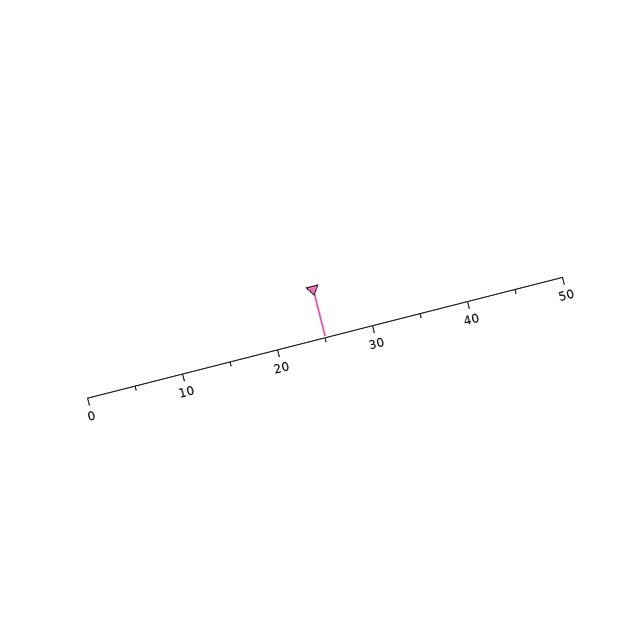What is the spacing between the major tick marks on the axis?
The major ticks are spaced 10 apart.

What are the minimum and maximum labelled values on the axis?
The axis runs from 0 to 50.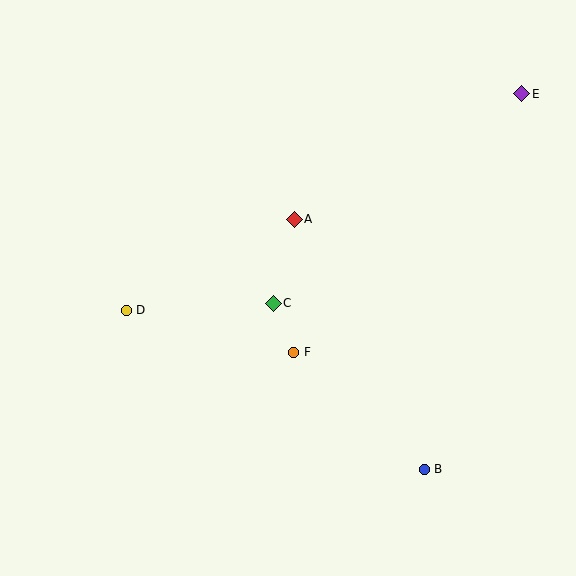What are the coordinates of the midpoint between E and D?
The midpoint between E and D is at (324, 202).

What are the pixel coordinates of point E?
Point E is at (522, 94).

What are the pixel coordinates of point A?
Point A is at (294, 219).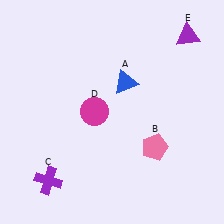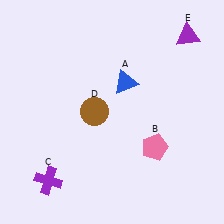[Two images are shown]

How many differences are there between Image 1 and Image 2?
There is 1 difference between the two images.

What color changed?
The circle (D) changed from magenta in Image 1 to brown in Image 2.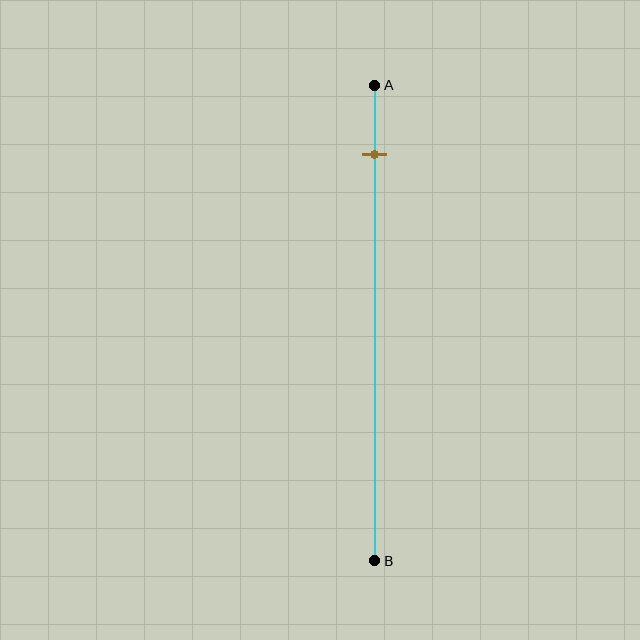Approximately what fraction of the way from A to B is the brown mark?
The brown mark is approximately 15% of the way from A to B.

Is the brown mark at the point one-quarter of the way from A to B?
No, the mark is at about 15% from A, not at the 25% one-quarter point.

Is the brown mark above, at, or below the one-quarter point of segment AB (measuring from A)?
The brown mark is above the one-quarter point of segment AB.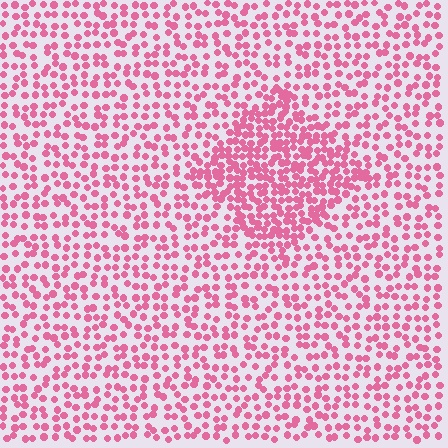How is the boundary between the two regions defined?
The boundary is defined by a change in element density (approximately 1.9x ratio). All elements are the same color, size, and shape.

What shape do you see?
I see a diamond.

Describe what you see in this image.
The image contains small pink elements arranged at two different densities. A diamond-shaped region is visible where the elements are more densely packed than the surrounding area.